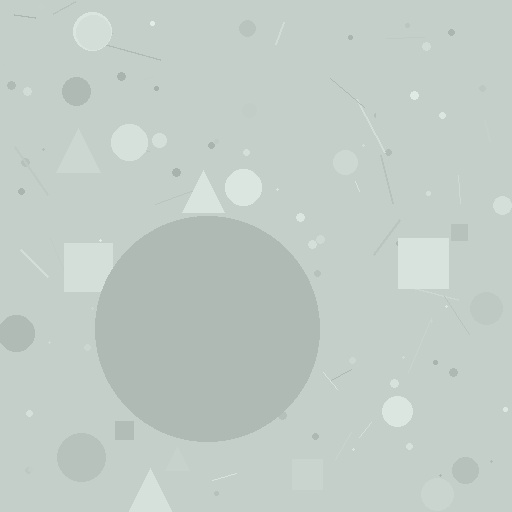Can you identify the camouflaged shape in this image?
The camouflaged shape is a circle.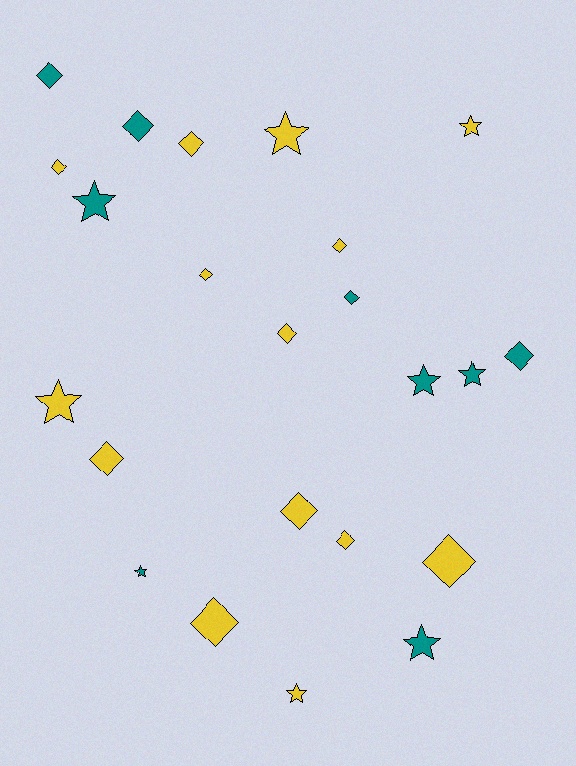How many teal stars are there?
There are 5 teal stars.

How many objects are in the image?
There are 23 objects.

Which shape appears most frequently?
Diamond, with 14 objects.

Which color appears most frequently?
Yellow, with 14 objects.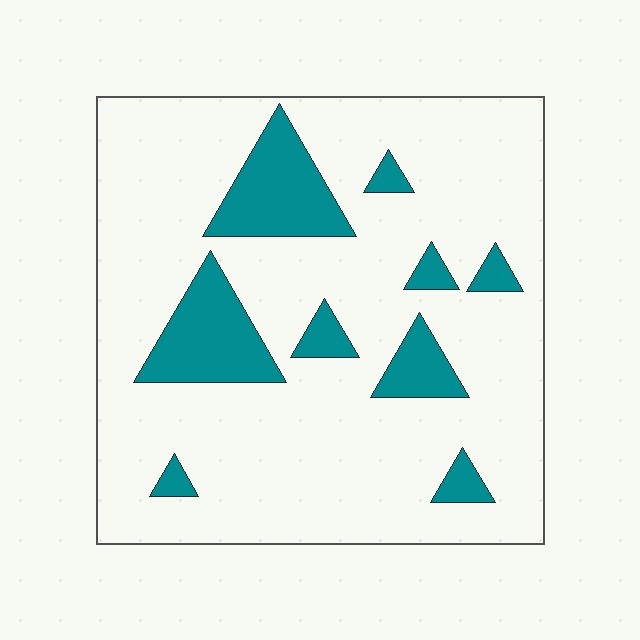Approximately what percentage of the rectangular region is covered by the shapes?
Approximately 15%.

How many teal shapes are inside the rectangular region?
9.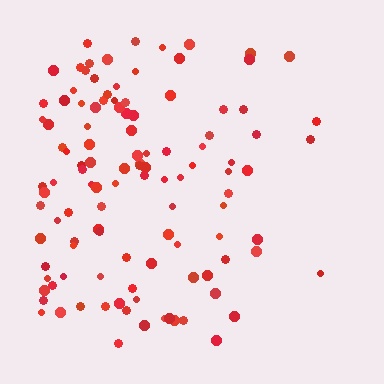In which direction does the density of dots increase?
From right to left, with the left side densest.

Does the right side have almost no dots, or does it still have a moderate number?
Still a moderate number, just noticeably fewer than the left.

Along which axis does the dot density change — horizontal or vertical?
Horizontal.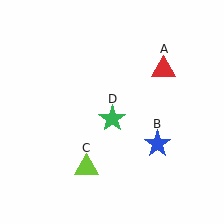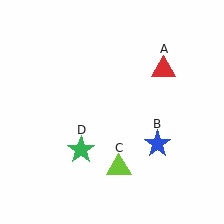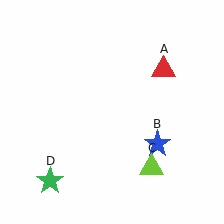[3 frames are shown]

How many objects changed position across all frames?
2 objects changed position: lime triangle (object C), green star (object D).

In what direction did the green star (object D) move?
The green star (object D) moved down and to the left.